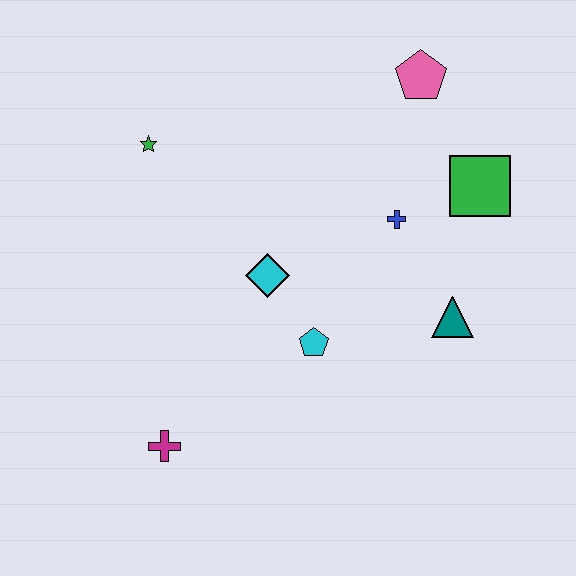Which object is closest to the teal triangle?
The blue cross is closest to the teal triangle.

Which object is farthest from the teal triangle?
The green star is farthest from the teal triangle.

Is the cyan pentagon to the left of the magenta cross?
No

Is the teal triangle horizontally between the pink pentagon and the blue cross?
No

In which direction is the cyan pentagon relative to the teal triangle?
The cyan pentagon is to the left of the teal triangle.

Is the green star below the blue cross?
No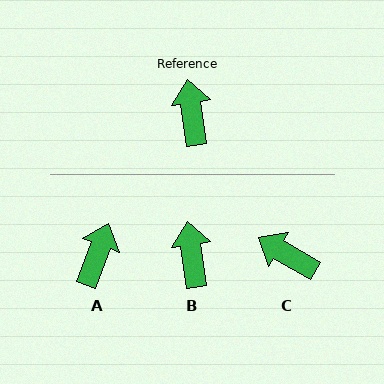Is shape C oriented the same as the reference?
No, it is off by about 52 degrees.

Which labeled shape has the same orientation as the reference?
B.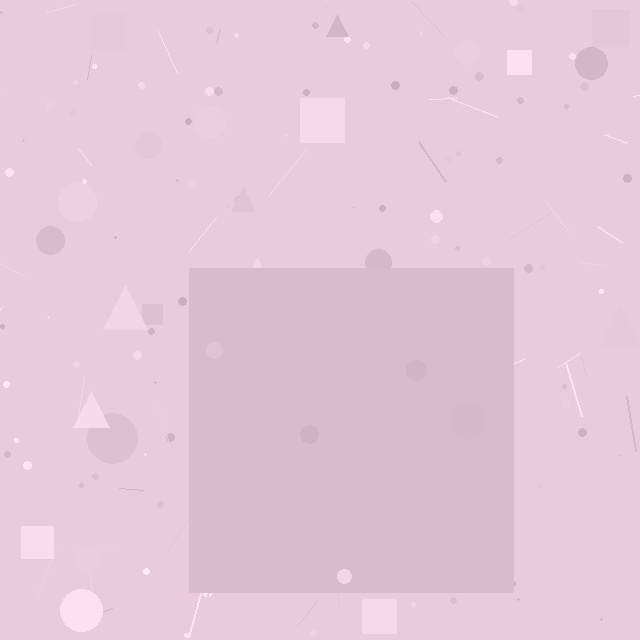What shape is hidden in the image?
A square is hidden in the image.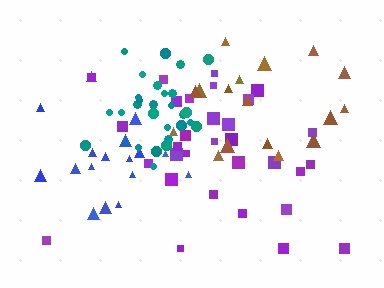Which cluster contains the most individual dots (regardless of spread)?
Purple (31).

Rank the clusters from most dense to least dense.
teal, purple, blue, brown.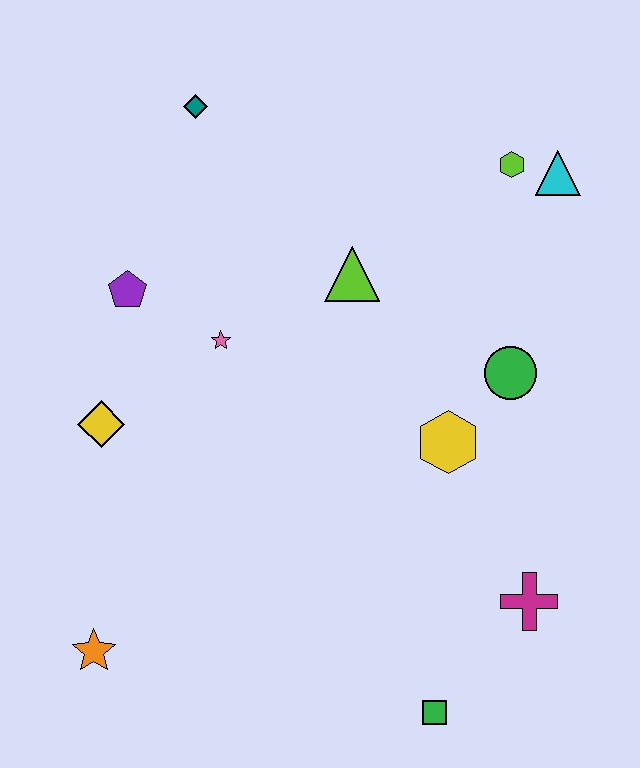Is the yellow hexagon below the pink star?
Yes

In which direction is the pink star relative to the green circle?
The pink star is to the left of the green circle.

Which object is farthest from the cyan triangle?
The orange star is farthest from the cyan triangle.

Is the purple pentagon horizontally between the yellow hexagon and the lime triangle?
No